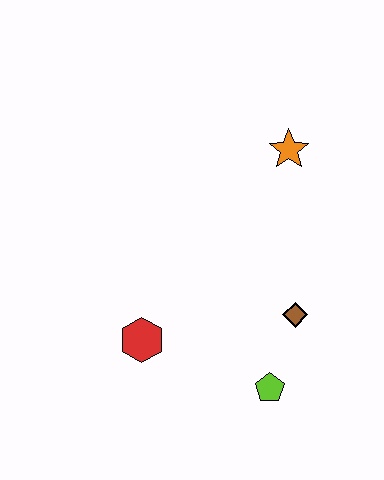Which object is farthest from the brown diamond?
The orange star is farthest from the brown diamond.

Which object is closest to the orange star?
The brown diamond is closest to the orange star.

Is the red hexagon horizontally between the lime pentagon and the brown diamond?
No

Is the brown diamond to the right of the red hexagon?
Yes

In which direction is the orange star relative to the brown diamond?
The orange star is above the brown diamond.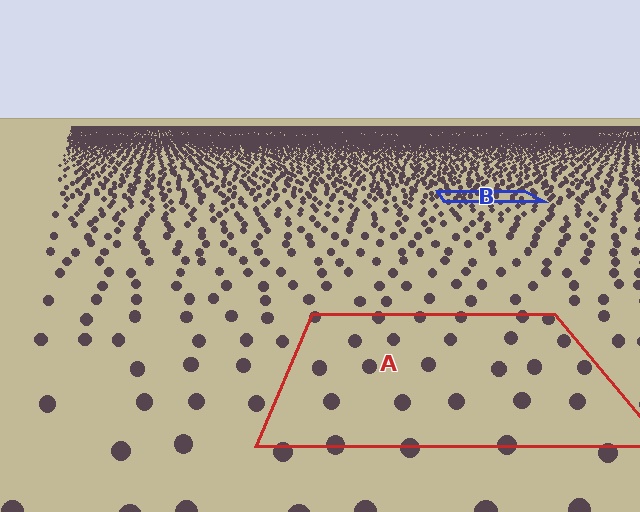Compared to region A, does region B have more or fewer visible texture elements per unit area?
Region B has more texture elements per unit area — they are packed more densely because it is farther away.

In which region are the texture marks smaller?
The texture marks are smaller in region B, because it is farther away.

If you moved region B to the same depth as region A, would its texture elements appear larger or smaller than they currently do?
They would appear larger. At a closer depth, the same texture elements are projected at a bigger on-screen size.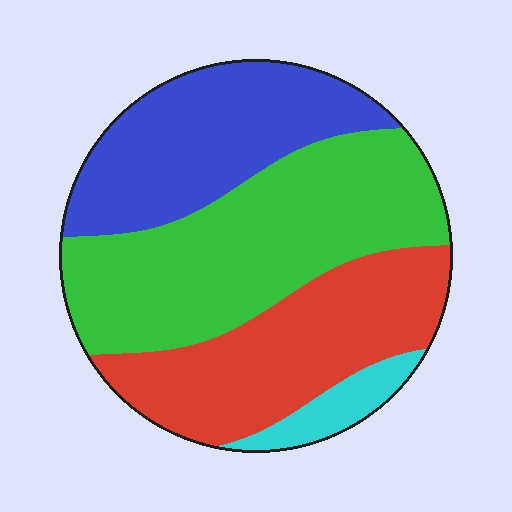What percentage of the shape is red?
Red covers 28% of the shape.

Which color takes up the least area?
Cyan, at roughly 5%.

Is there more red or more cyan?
Red.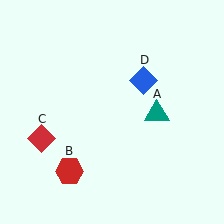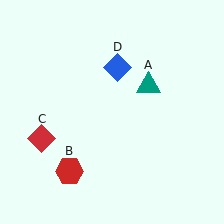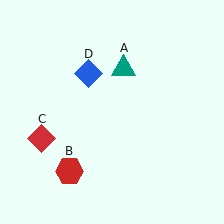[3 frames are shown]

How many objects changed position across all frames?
2 objects changed position: teal triangle (object A), blue diamond (object D).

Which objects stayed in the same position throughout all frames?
Red hexagon (object B) and red diamond (object C) remained stationary.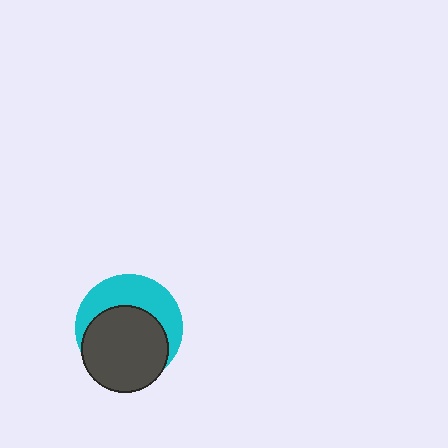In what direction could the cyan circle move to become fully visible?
The cyan circle could move up. That would shift it out from behind the dark gray circle entirely.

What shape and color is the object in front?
The object in front is a dark gray circle.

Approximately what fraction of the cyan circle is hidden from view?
Roughly 58% of the cyan circle is hidden behind the dark gray circle.